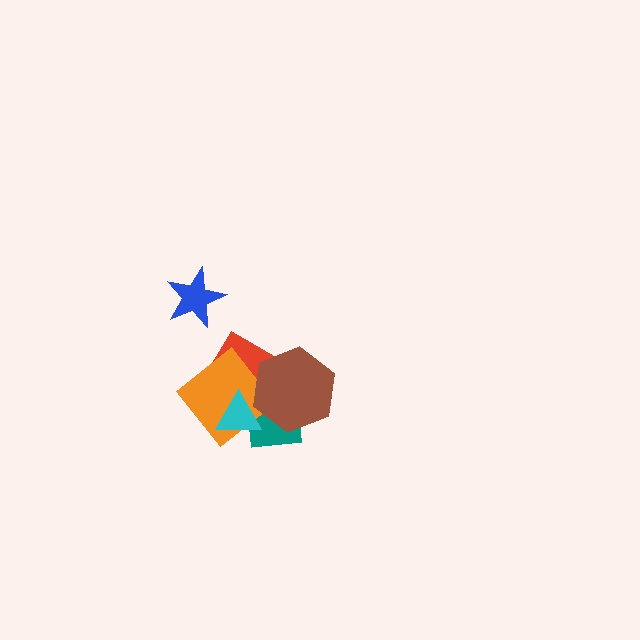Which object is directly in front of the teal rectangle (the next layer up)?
The red rectangle is directly in front of the teal rectangle.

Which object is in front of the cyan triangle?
The brown hexagon is in front of the cyan triangle.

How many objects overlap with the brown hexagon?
4 objects overlap with the brown hexagon.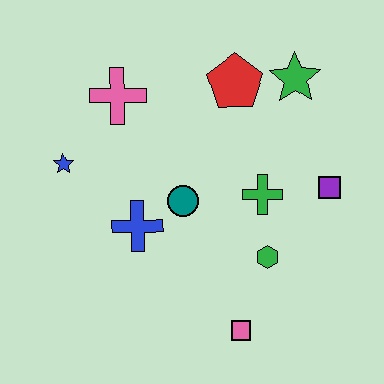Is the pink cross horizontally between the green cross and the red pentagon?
No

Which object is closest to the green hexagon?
The green cross is closest to the green hexagon.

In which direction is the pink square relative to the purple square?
The pink square is below the purple square.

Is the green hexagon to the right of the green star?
No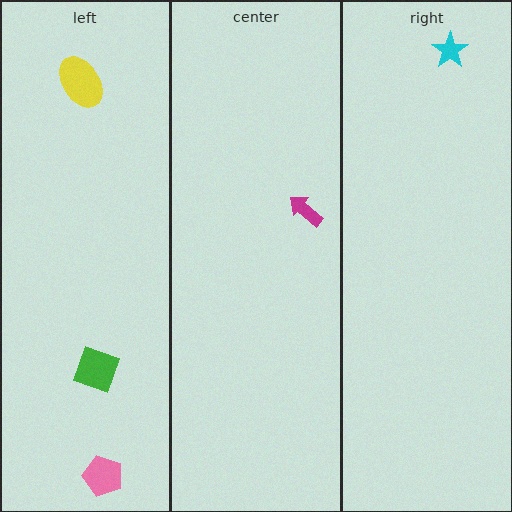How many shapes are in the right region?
1.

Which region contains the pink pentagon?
The left region.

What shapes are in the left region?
The green square, the yellow ellipse, the pink pentagon.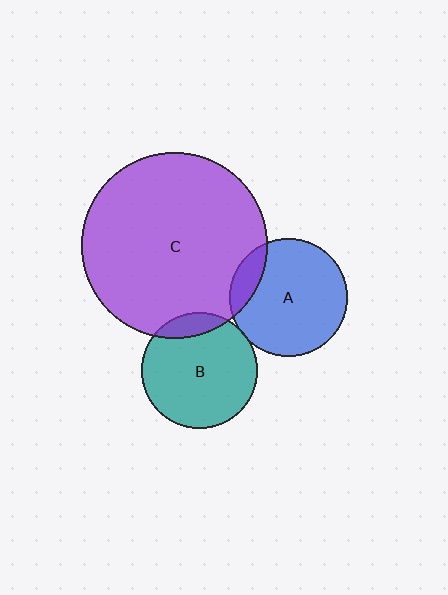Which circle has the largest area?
Circle C (purple).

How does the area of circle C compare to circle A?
Approximately 2.5 times.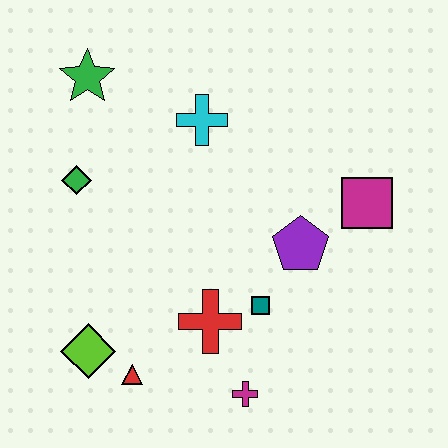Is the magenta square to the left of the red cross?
No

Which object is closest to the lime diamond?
The red triangle is closest to the lime diamond.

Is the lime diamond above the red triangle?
Yes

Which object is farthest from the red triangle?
The green star is farthest from the red triangle.